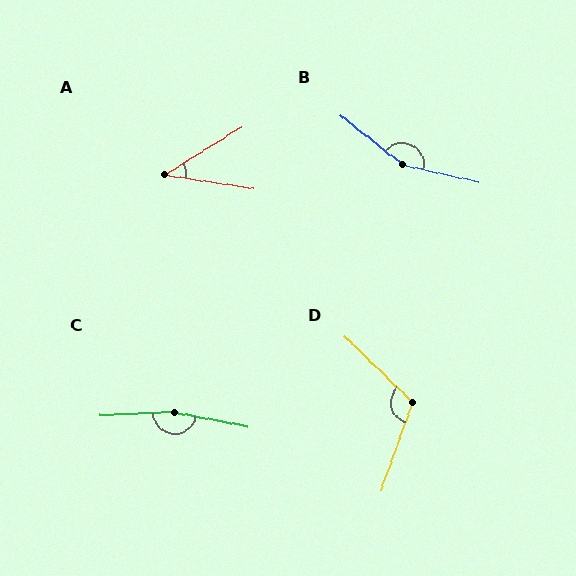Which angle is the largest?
C, at approximately 166 degrees.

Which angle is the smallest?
A, at approximately 40 degrees.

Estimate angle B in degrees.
Approximately 154 degrees.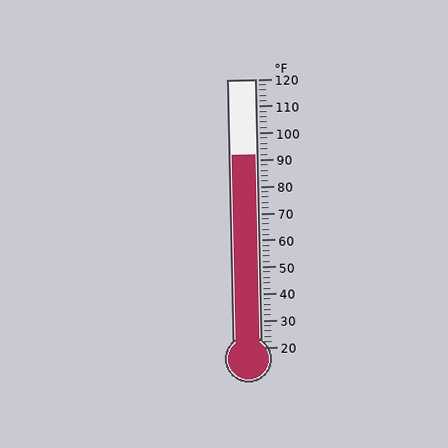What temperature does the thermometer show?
The thermometer shows approximately 92°F.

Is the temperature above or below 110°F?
The temperature is below 110°F.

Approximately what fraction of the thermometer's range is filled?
The thermometer is filled to approximately 70% of its range.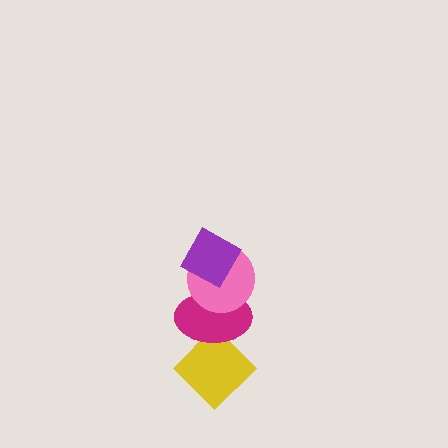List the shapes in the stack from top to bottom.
From top to bottom: the purple diamond, the pink circle, the magenta ellipse, the yellow diamond.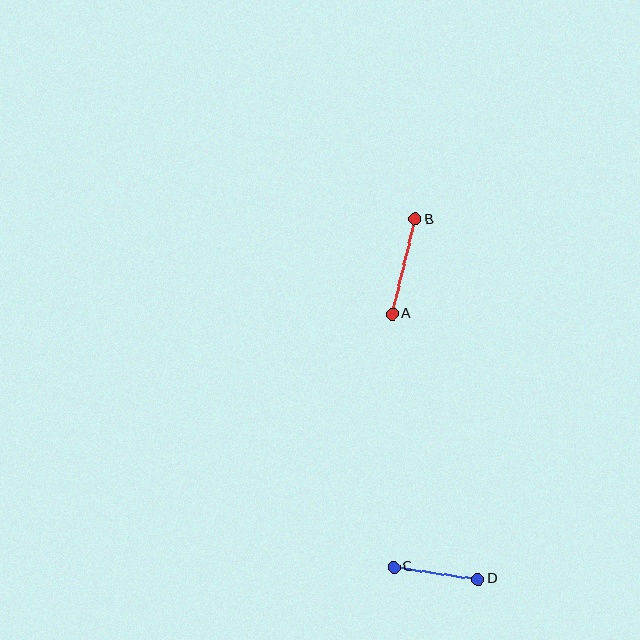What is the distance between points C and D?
The distance is approximately 85 pixels.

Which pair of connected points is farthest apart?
Points A and B are farthest apart.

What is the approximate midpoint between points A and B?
The midpoint is at approximately (404, 267) pixels.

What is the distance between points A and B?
The distance is approximately 98 pixels.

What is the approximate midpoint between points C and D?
The midpoint is at approximately (436, 573) pixels.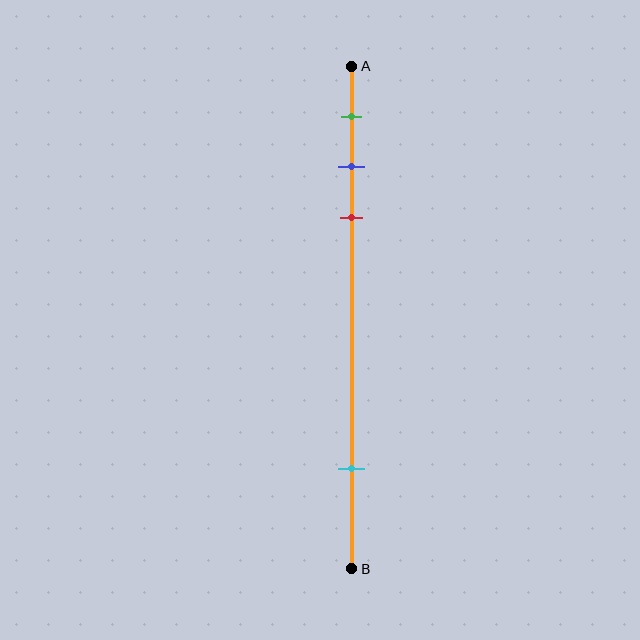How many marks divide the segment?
There are 4 marks dividing the segment.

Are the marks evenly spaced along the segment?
No, the marks are not evenly spaced.